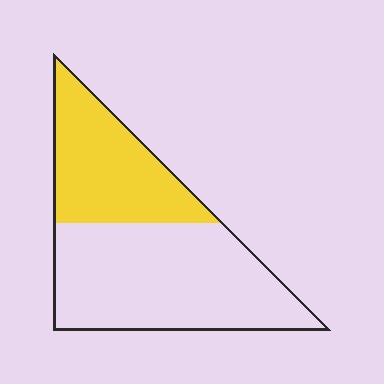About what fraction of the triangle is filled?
About three eighths (3/8).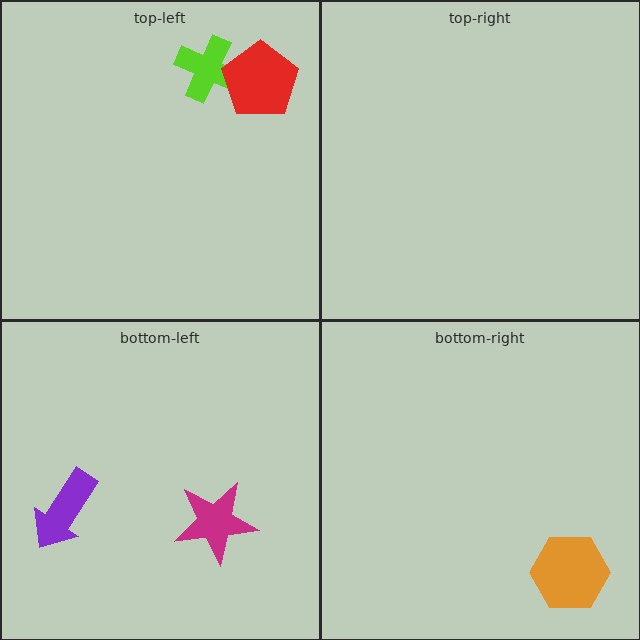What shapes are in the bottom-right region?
The orange hexagon.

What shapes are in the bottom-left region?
The magenta star, the purple arrow.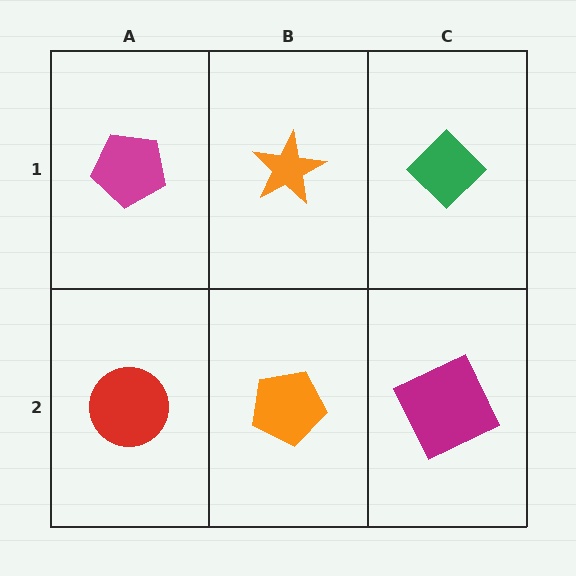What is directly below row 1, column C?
A magenta square.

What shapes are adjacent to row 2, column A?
A magenta pentagon (row 1, column A), an orange pentagon (row 2, column B).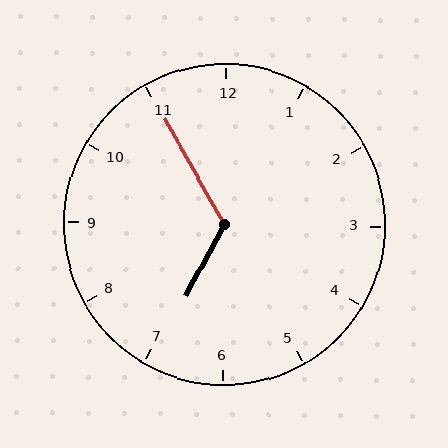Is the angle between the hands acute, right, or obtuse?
It is obtuse.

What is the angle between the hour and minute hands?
Approximately 122 degrees.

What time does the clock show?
6:55.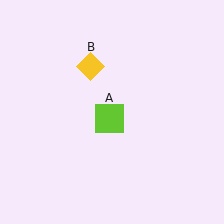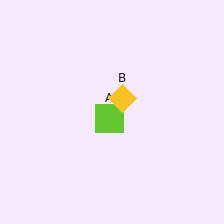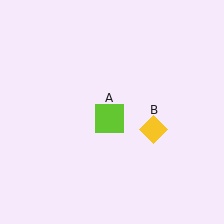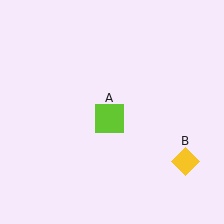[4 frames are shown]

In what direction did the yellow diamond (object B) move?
The yellow diamond (object B) moved down and to the right.